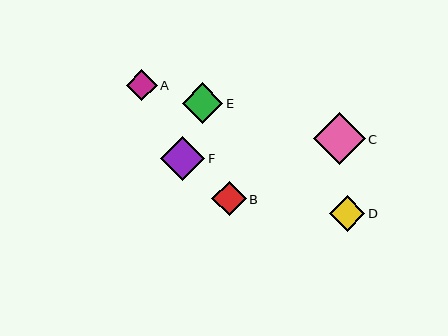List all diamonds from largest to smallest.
From largest to smallest: C, F, E, D, B, A.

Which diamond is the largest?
Diamond C is the largest with a size of approximately 52 pixels.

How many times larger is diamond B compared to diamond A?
Diamond B is approximately 1.1 times the size of diamond A.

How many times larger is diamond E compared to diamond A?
Diamond E is approximately 1.3 times the size of diamond A.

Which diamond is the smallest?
Diamond A is the smallest with a size of approximately 30 pixels.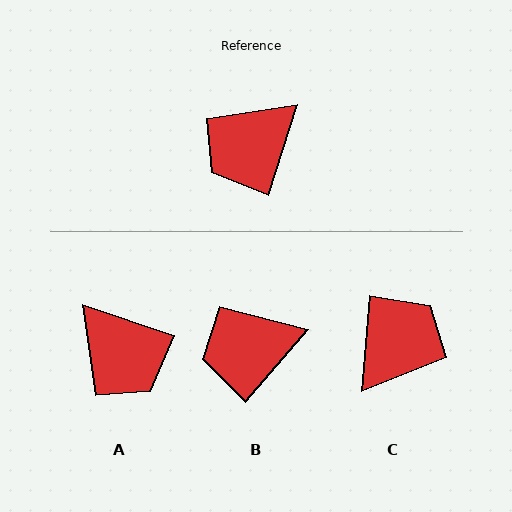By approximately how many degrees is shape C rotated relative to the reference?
Approximately 168 degrees clockwise.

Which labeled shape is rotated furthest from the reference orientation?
C, about 168 degrees away.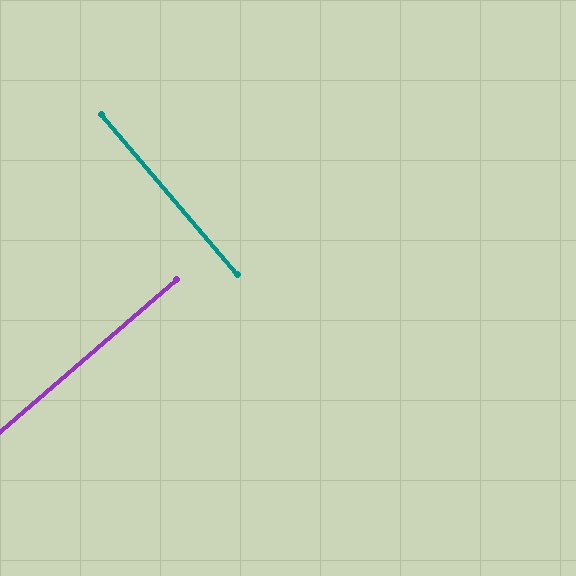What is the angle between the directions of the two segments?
Approximately 90 degrees.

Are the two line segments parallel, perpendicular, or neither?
Perpendicular — they meet at approximately 90°.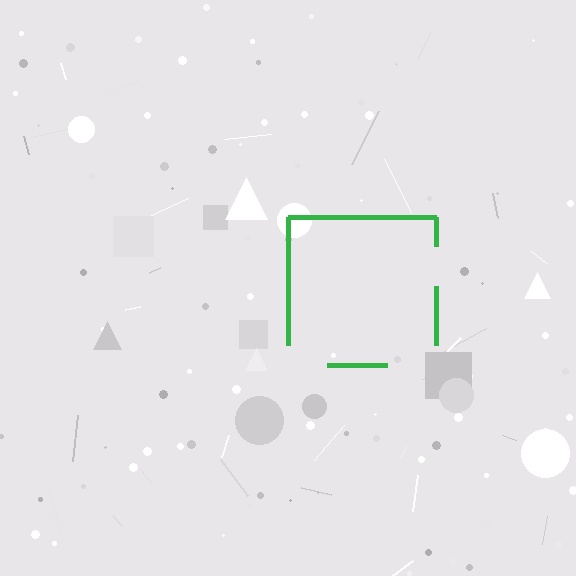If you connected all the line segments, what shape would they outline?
They would outline a square.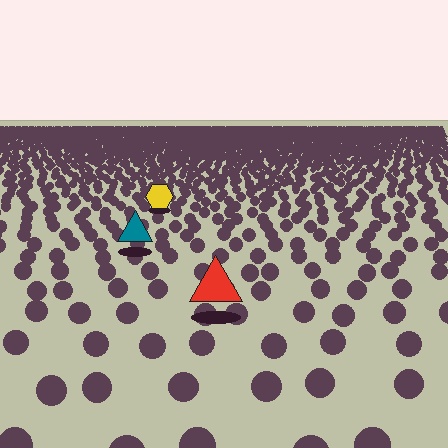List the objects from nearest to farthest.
From nearest to farthest: the red triangle, the teal triangle, the yellow hexagon.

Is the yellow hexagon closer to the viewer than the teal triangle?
No. The teal triangle is closer — you can tell from the texture gradient: the ground texture is coarser near it.